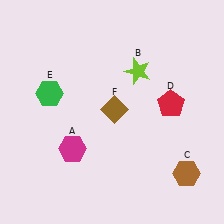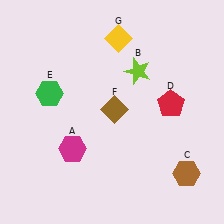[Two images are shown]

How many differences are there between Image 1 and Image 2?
There is 1 difference between the two images.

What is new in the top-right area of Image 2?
A yellow diamond (G) was added in the top-right area of Image 2.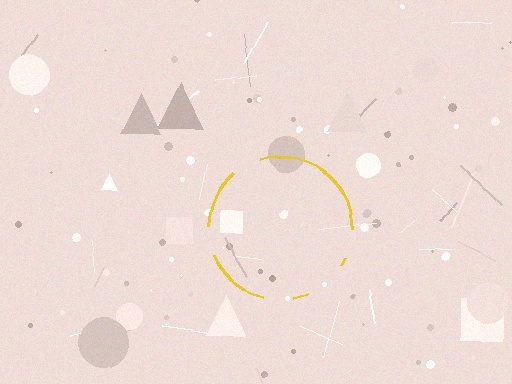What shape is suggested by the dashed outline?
The dashed outline suggests a circle.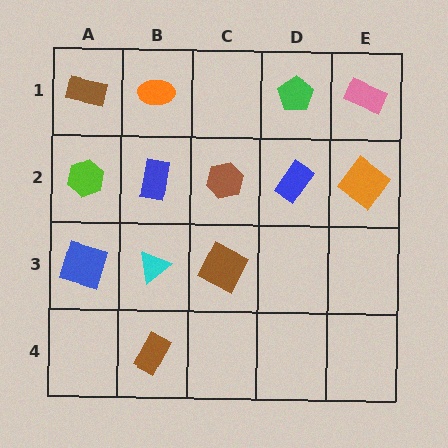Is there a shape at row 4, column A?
No, that cell is empty.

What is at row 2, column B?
A blue rectangle.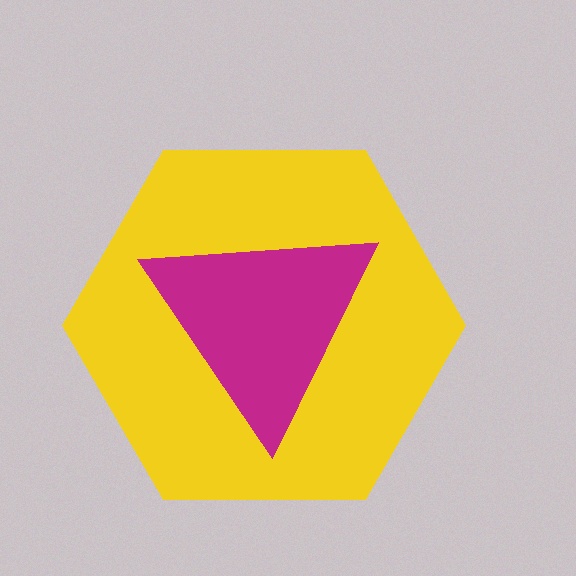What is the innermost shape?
The magenta triangle.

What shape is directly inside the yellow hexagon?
The magenta triangle.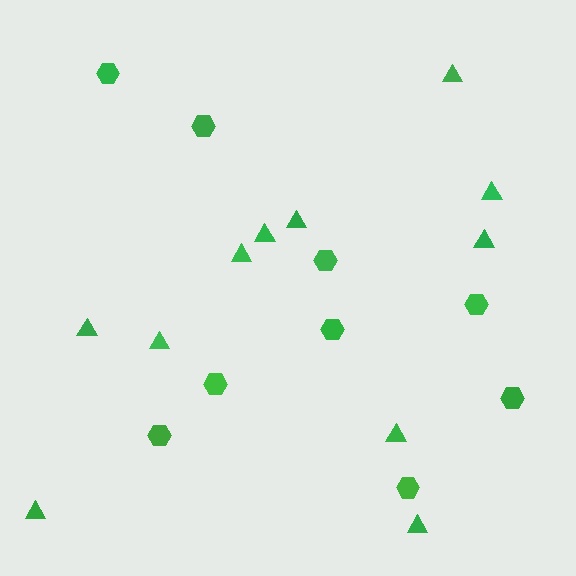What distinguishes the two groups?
There are 2 groups: one group of triangles (11) and one group of hexagons (9).